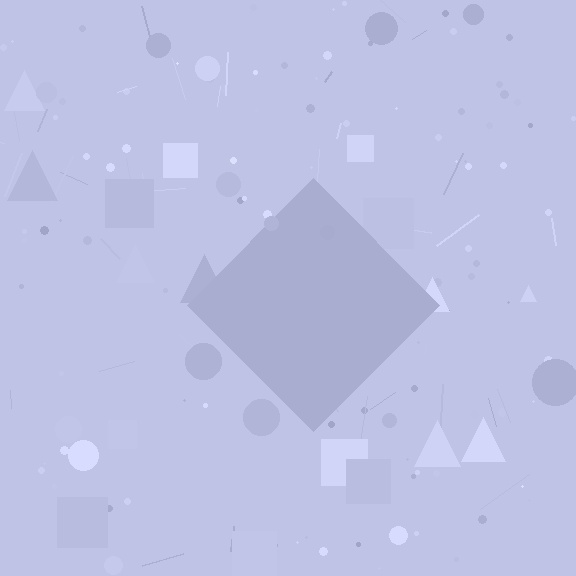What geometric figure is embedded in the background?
A diamond is embedded in the background.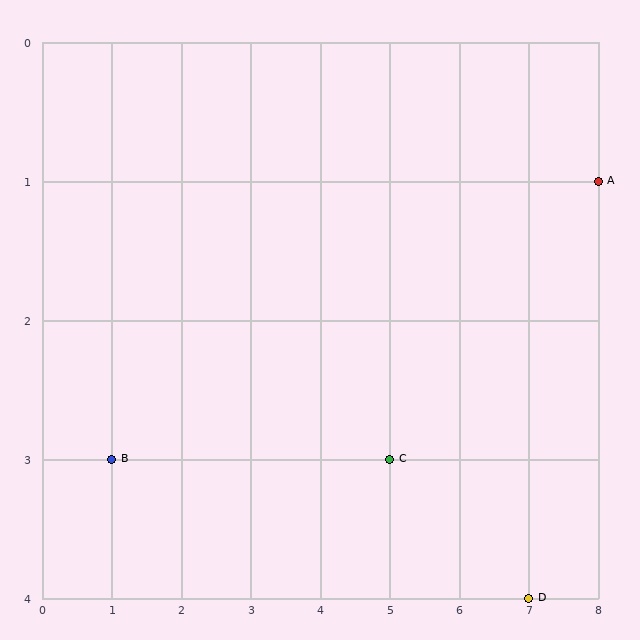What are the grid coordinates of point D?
Point D is at grid coordinates (7, 4).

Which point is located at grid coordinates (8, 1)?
Point A is at (8, 1).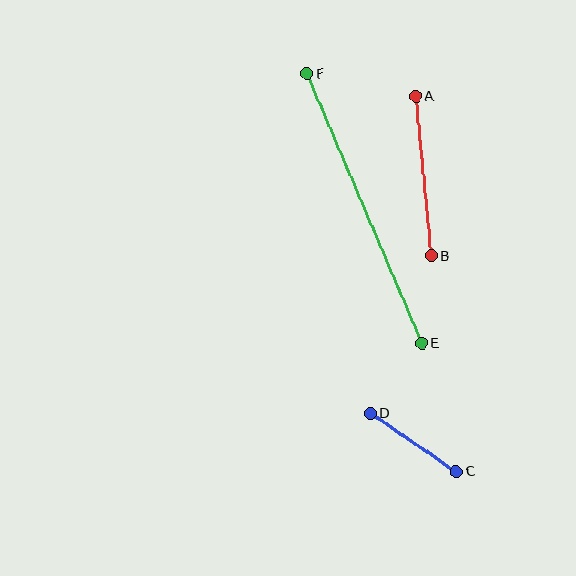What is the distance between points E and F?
The distance is approximately 293 pixels.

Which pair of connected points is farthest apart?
Points E and F are farthest apart.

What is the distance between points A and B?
The distance is approximately 161 pixels.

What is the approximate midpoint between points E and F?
The midpoint is at approximately (364, 209) pixels.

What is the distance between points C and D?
The distance is approximately 104 pixels.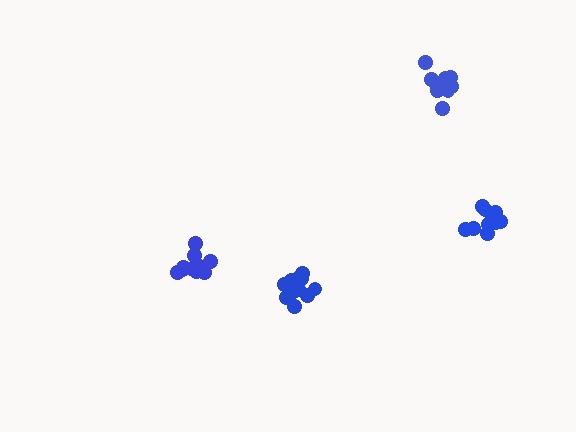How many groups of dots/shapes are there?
There are 4 groups.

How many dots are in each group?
Group 1: 10 dots, Group 2: 11 dots, Group 3: 15 dots, Group 4: 11 dots (47 total).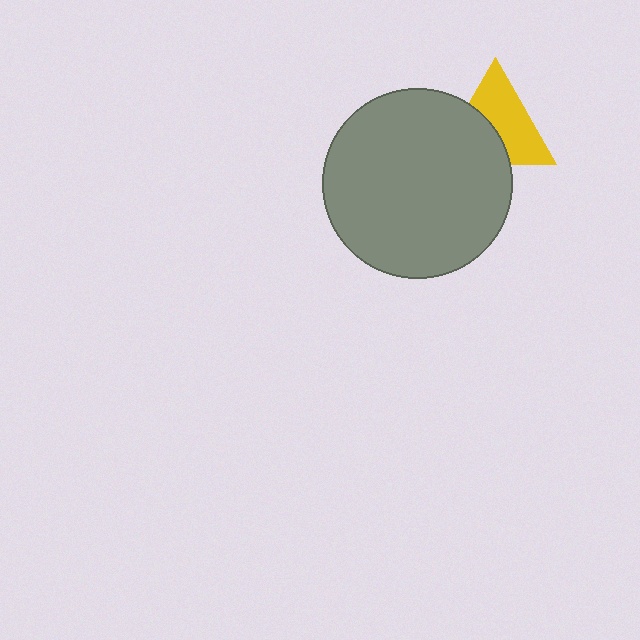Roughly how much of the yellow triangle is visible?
About half of it is visible (roughly 58%).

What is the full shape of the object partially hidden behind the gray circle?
The partially hidden object is a yellow triangle.